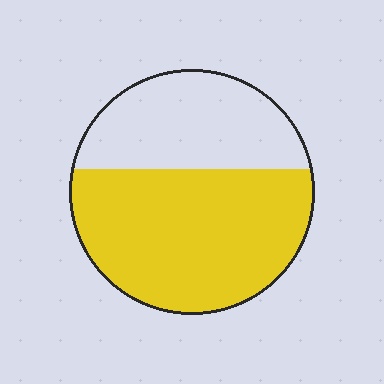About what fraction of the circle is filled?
About five eighths (5/8).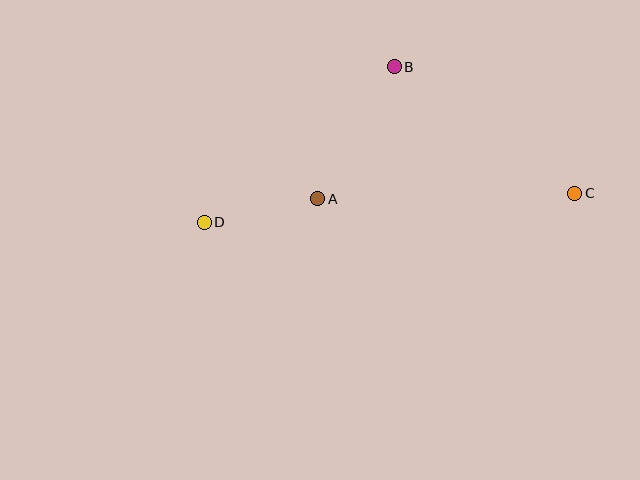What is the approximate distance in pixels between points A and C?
The distance between A and C is approximately 257 pixels.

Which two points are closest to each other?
Points A and D are closest to each other.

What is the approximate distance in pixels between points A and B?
The distance between A and B is approximately 152 pixels.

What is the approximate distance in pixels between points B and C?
The distance between B and C is approximately 220 pixels.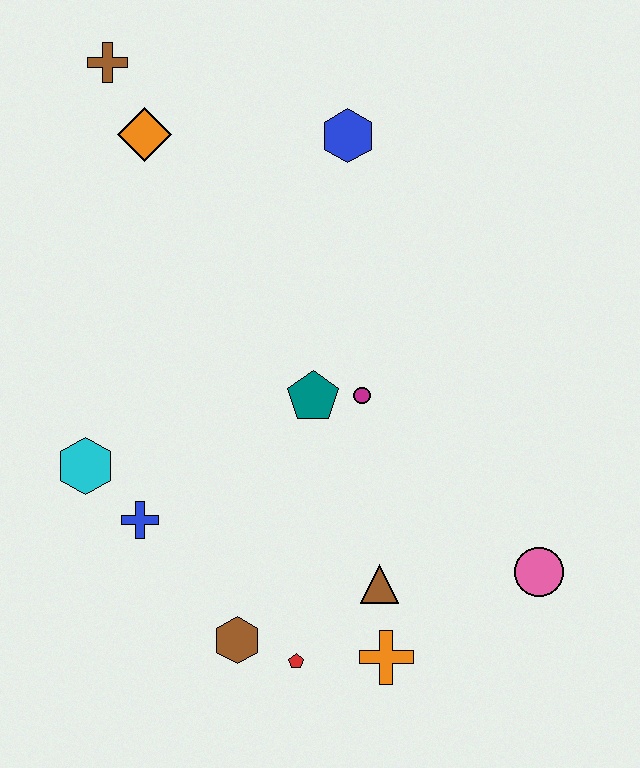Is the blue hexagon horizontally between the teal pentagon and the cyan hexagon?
No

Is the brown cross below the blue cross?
No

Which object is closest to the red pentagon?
The brown hexagon is closest to the red pentagon.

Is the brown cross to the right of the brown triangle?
No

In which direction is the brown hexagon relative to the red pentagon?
The brown hexagon is to the left of the red pentagon.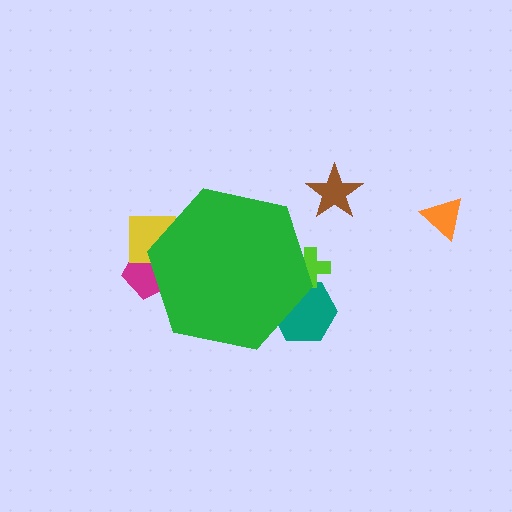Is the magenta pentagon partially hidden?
Yes, the magenta pentagon is partially hidden behind the green hexagon.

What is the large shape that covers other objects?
A green hexagon.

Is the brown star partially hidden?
No, the brown star is fully visible.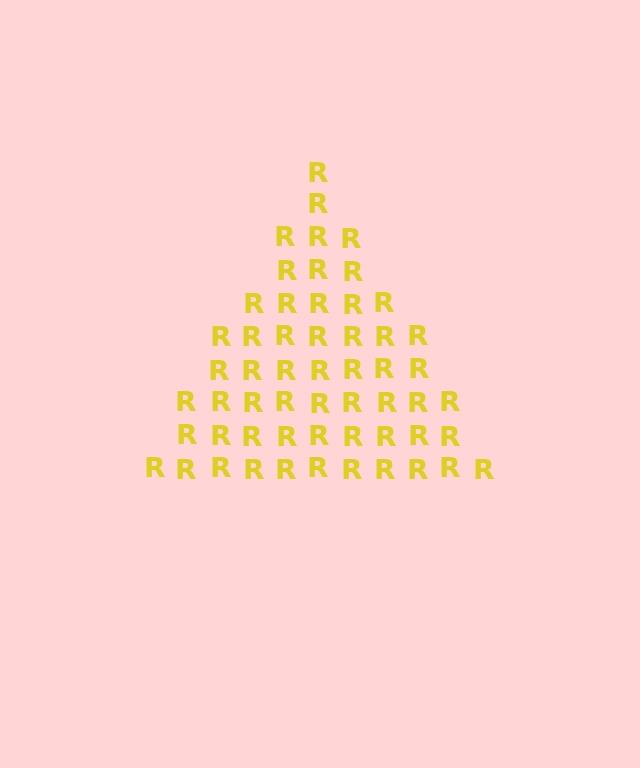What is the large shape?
The large shape is a triangle.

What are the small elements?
The small elements are letter R's.